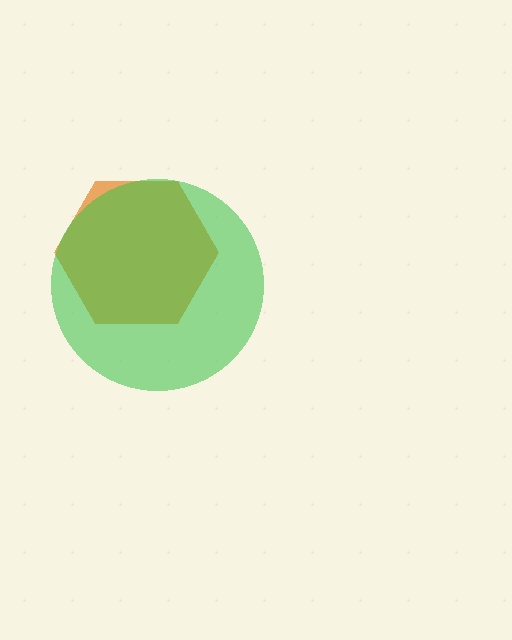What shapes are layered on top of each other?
The layered shapes are: an orange hexagon, a green circle.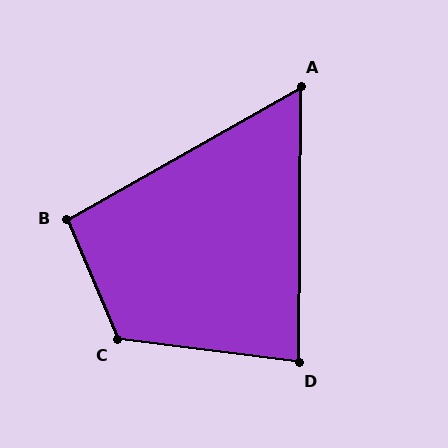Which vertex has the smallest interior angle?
A, at approximately 60 degrees.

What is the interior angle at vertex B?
Approximately 97 degrees (obtuse).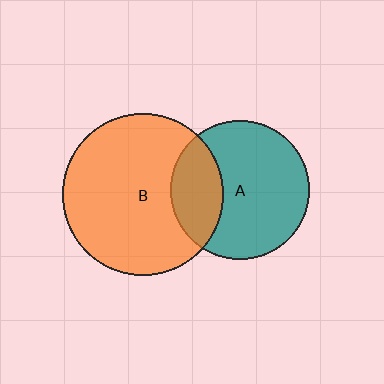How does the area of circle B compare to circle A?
Approximately 1.4 times.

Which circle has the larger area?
Circle B (orange).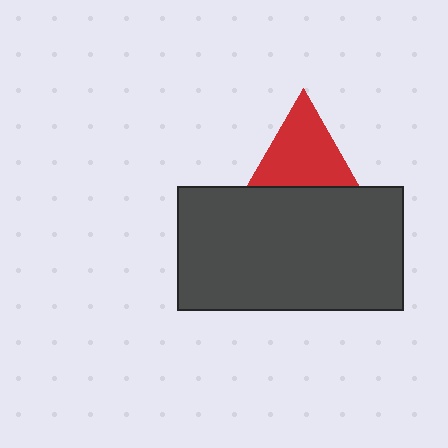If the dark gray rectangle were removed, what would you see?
You would see the complete red triangle.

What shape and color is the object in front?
The object in front is a dark gray rectangle.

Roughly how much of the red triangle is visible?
Most of it is visible (roughly 69%).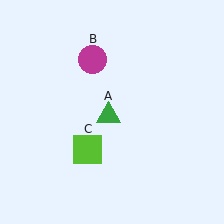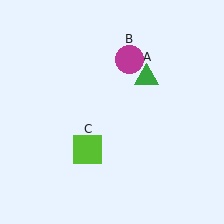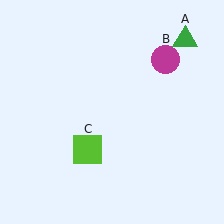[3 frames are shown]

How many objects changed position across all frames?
2 objects changed position: green triangle (object A), magenta circle (object B).